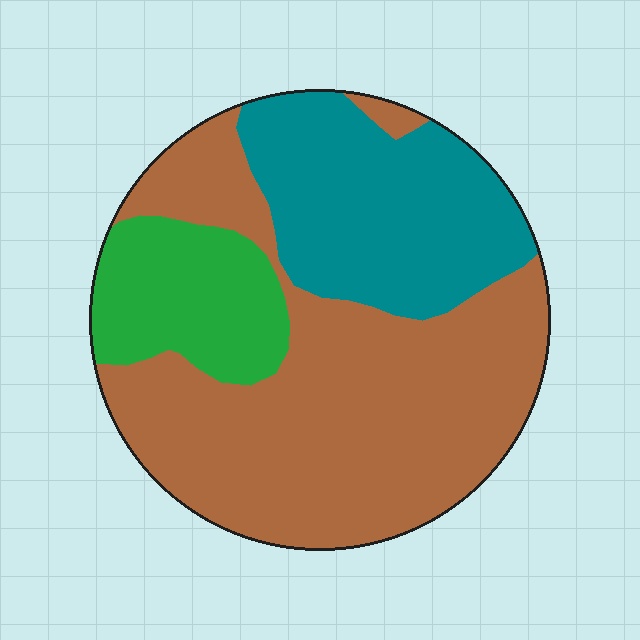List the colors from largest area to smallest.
From largest to smallest: brown, teal, green.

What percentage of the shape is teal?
Teal takes up about one quarter (1/4) of the shape.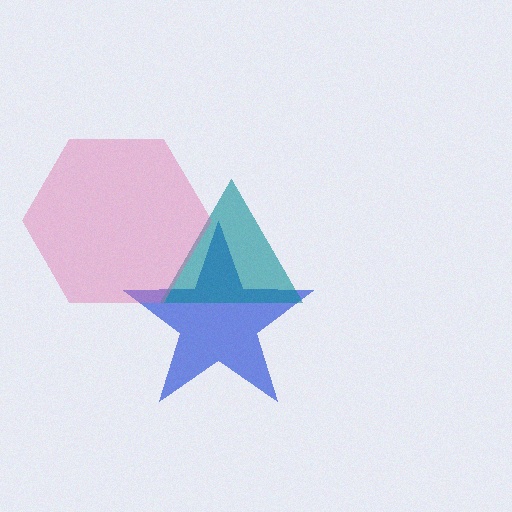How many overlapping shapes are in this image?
There are 3 overlapping shapes in the image.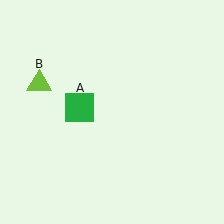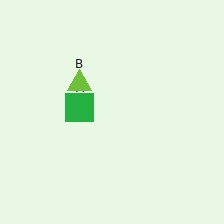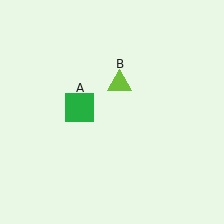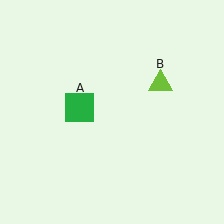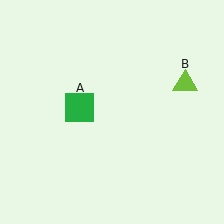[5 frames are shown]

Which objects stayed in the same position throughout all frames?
Green square (object A) remained stationary.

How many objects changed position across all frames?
1 object changed position: lime triangle (object B).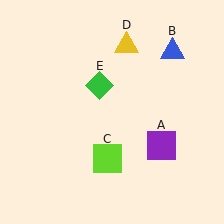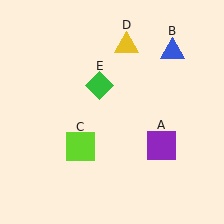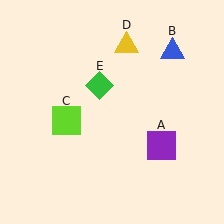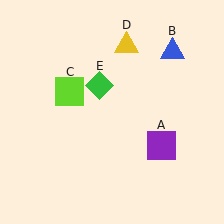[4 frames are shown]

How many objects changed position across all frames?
1 object changed position: lime square (object C).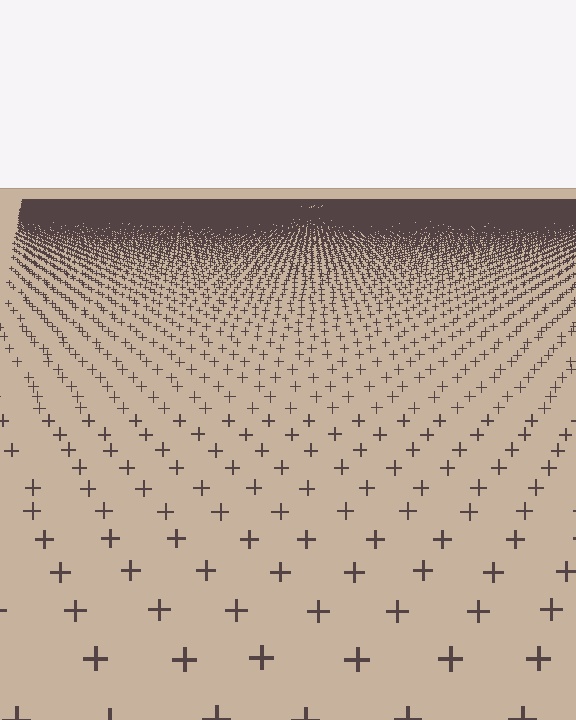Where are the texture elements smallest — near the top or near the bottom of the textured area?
Near the top.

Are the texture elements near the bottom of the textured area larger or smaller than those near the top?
Larger. Near the bottom, elements are closer to the viewer and appear at a bigger on-screen size.